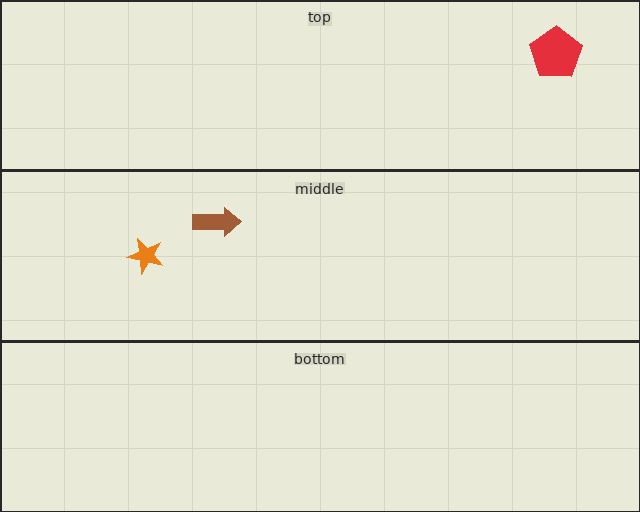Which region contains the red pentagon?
The top region.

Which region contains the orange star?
The middle region.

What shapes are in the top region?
The red pentagon.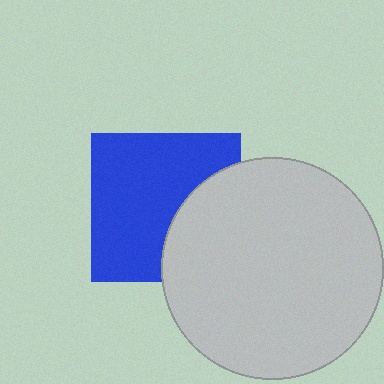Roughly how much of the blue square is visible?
Most of it is visible (roughly 67%).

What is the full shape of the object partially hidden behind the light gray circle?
The partially hidden object is a blue square.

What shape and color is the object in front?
The object in front is a light gray circle.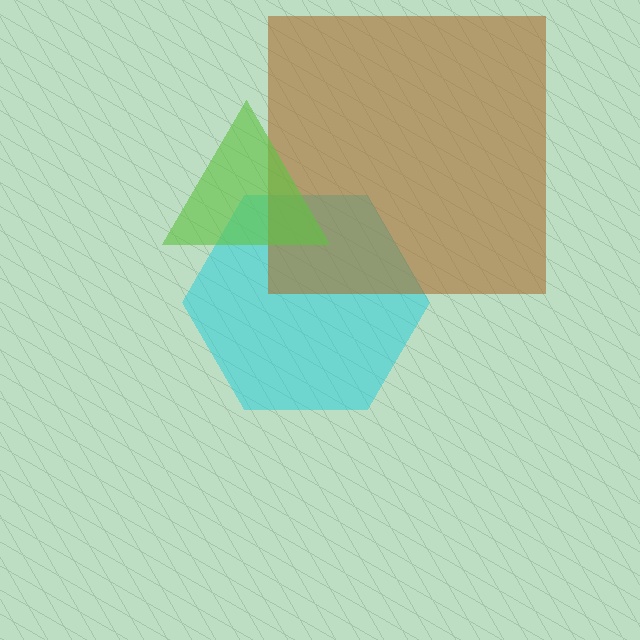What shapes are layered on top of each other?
The layered shapes are: a cyan hexagon, a brown square, a lime triangle.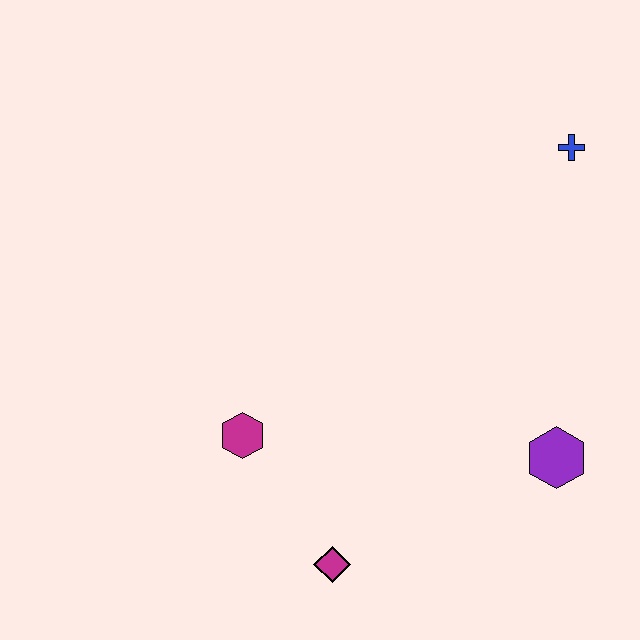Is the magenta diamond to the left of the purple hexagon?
Yes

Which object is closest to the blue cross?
The purple hexagon is closest to the blue cross.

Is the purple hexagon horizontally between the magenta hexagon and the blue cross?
Yes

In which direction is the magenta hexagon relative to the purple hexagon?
The magenta hexagon is to the left of the purple hexagon.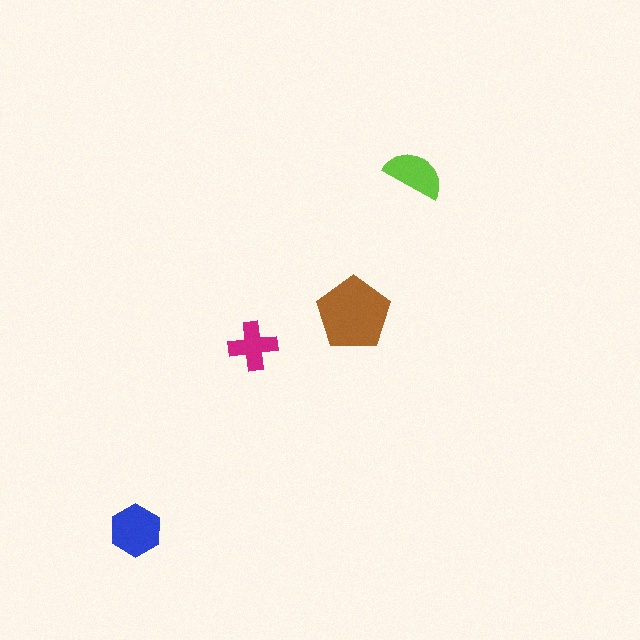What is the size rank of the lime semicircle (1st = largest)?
3rd.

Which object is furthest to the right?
The lime semicircle is rightmost.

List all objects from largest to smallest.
The brown pentagon, the blue hexagon, the lime semicircle, the magenta cross.